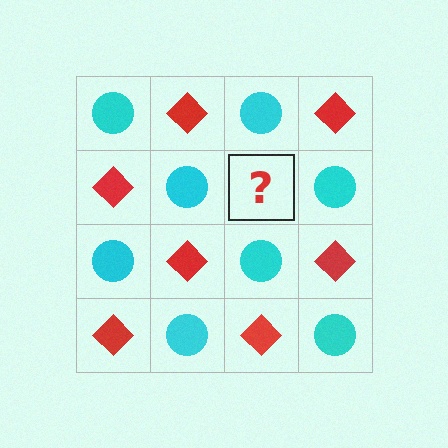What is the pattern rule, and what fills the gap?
The rule is that it alternates cyan circle and red diamond in a checkerboard pattern. The gap should be filled with a red diamond.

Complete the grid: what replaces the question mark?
The question mark should be replaced with a red diamond.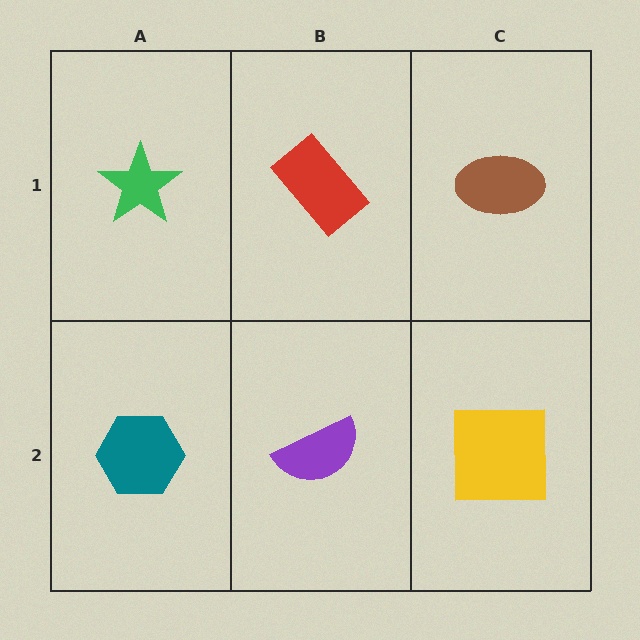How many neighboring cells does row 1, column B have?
3.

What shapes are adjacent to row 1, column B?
A purple semicircle (row 2, column B), a green star (row 1, column A), a brown ellipse (row 1, column C).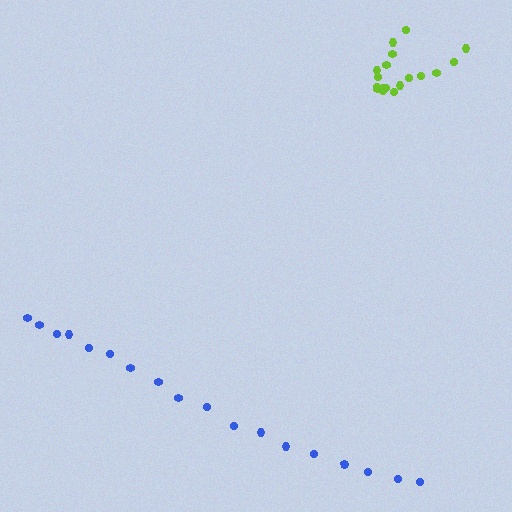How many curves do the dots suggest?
There are 2 distinct paths.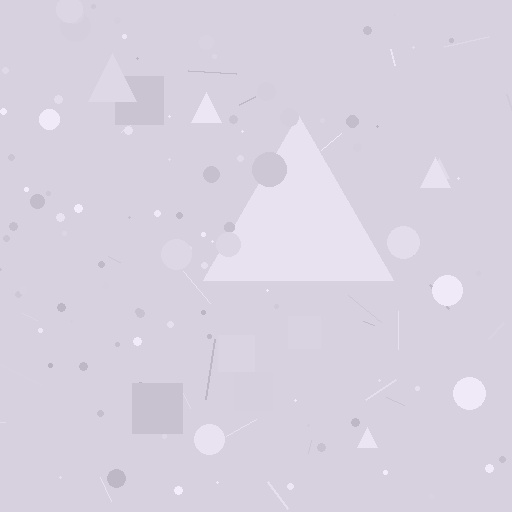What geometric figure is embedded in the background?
A triangle is embedded in the background.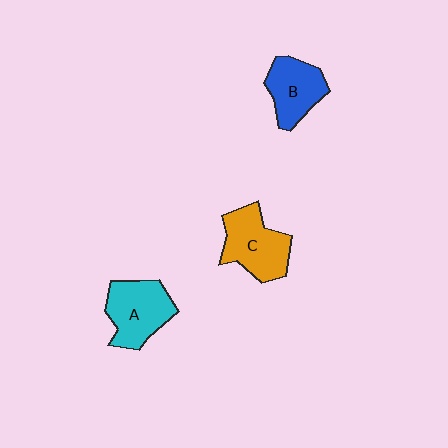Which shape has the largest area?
Shape C (orange).